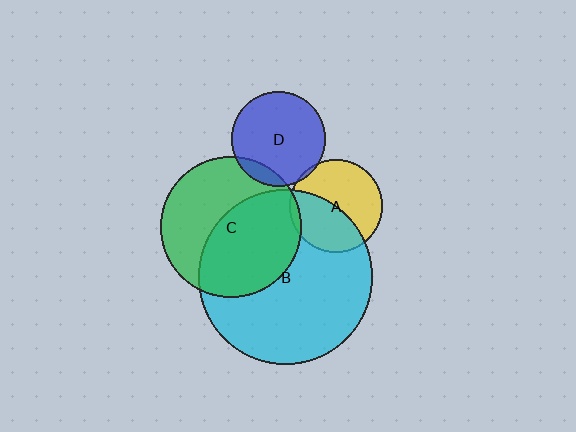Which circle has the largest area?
Circle B (cyan).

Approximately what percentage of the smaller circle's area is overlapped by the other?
Approximately 10%.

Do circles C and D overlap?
Yes.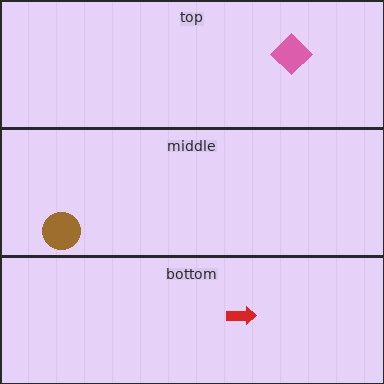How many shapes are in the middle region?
1.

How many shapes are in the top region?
1.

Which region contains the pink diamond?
The top region.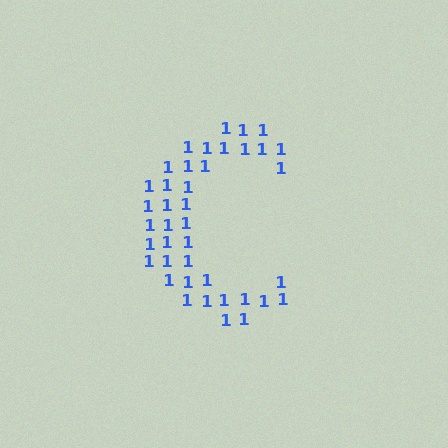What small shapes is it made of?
It is made of small digit 1's.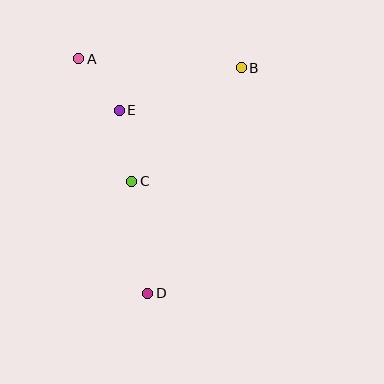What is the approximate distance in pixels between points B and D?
The distance between B and D is approximately 244 pixels.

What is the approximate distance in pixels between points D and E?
The distance between D and E is approximately 185 pixels.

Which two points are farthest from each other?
Points A and D are farthest from each other.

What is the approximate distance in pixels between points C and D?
The distance between C and D is approximately 113 pixels.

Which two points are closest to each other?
Points A and E are closest to each other.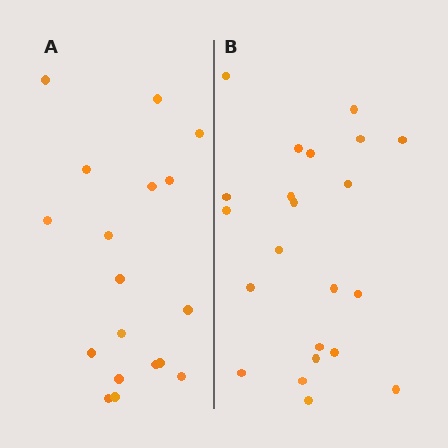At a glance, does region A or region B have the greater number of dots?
Region B (the right region) has more dots.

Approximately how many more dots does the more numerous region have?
Region B has about 4 more dots than region A.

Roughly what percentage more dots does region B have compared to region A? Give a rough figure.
About 20% more.